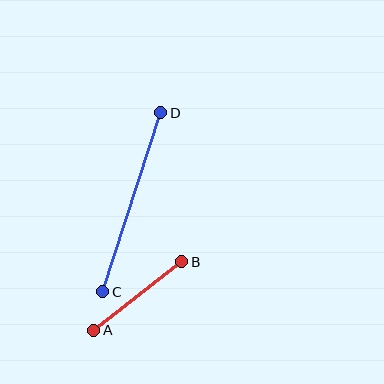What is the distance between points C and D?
The distance is approximately 188 pixels.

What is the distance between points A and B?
The distance is approximately 112 pixels.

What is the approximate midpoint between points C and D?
The midpoint is at approximately (132, 202) pixels.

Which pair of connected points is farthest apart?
Points C and D are farthest apart.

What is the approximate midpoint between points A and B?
The midpoint is at approximately (138, 296) pixels.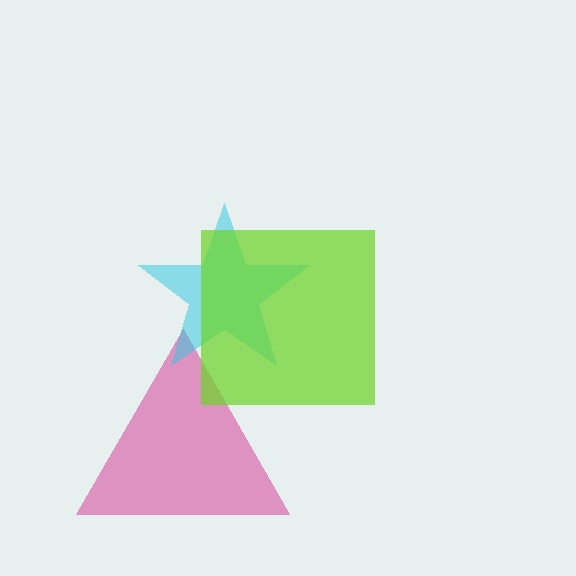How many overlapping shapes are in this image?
There are 3 overlapping shapes in the image.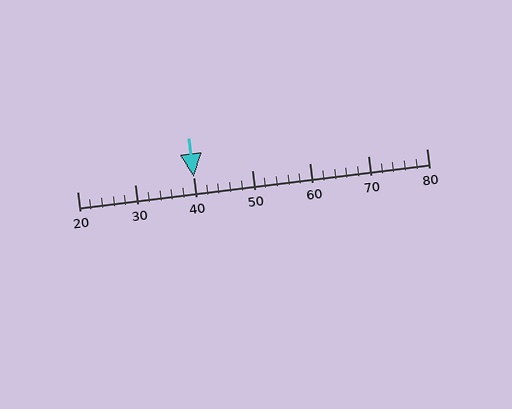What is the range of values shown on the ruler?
The ruler shows values from 20 to 80.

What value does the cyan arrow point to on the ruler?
The cyan arrow points to approximately 40.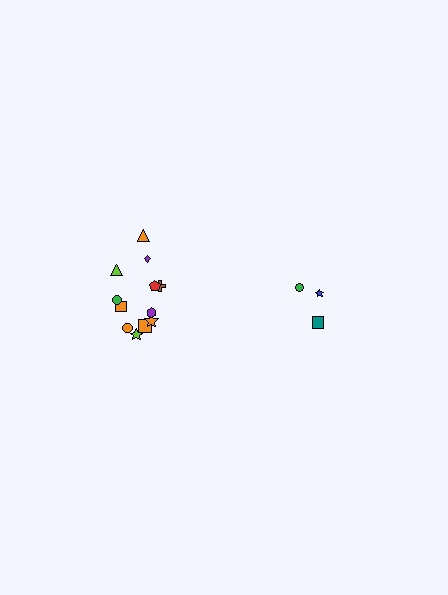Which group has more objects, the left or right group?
The left group.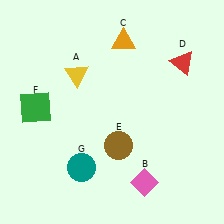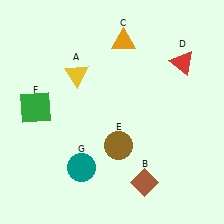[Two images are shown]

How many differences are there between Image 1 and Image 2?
There is 1 difference between the two images.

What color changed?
The diamond (B) changed from pink in Image 1 to brown in Image 2.